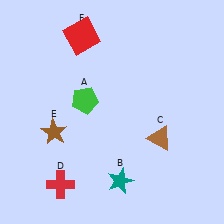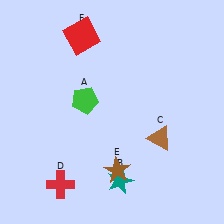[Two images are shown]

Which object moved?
The brown star (E) moved right.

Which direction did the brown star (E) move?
The brown star (E) moved right.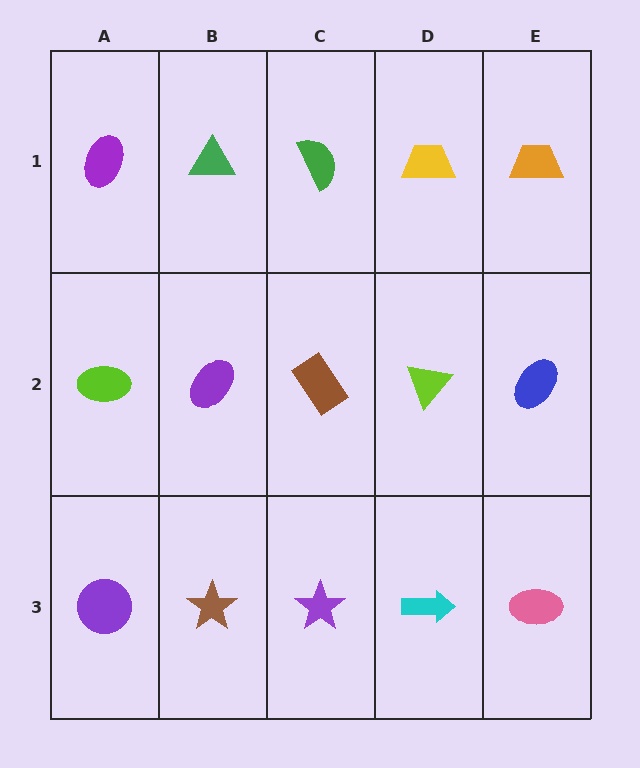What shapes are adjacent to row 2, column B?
A green triangle (row 1, column B), a brown star (row 3, column B), a lime ellipse (row 2, column A), a brown rectangle (row 2, column C).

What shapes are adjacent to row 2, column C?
A green semicircle (row 1, column C), a purple star (row 3, column C), a purple ellipse (row 2, column B), a lime triangle (row 2, column D).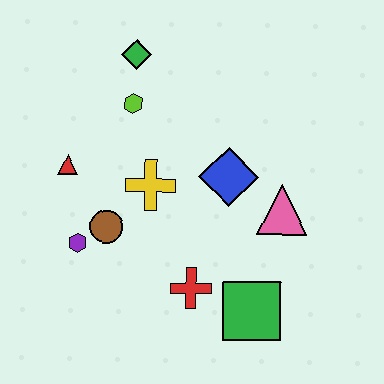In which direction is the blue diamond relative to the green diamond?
The blue diamond is below the green diamond.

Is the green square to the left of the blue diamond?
No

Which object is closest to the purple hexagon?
The brown circle is closest to the purple hexagon.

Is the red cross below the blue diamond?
Yes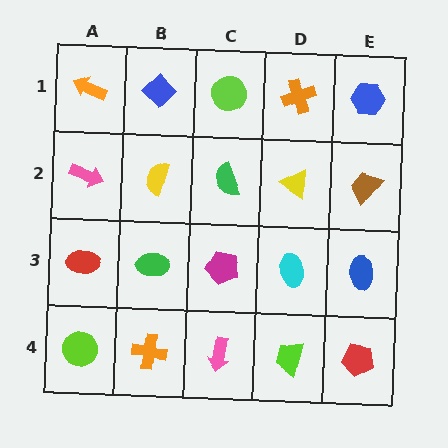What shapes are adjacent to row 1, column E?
A brown trapezoid (row 2, column E), an orange cross (row 1, column D).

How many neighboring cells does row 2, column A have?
3.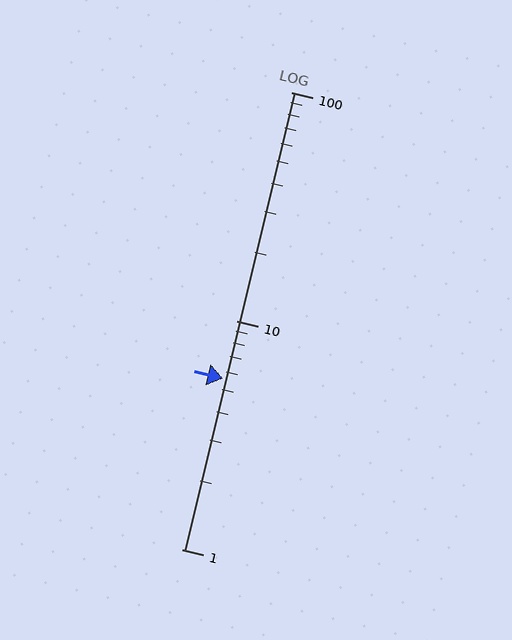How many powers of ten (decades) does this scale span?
The scale spans 2 decades, from 1 to 100.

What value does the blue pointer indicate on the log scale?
The pointer indicates approximately 5.6.